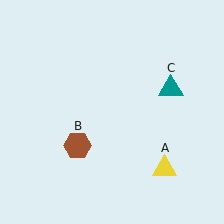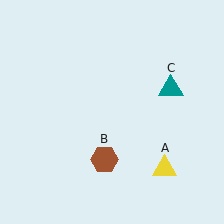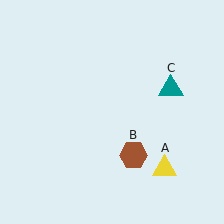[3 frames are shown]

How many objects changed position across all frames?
1 object changed position: brown hexagon (object B).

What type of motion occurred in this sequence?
The brown hexagon (object B) rotated counterclockwise around the center of the scene.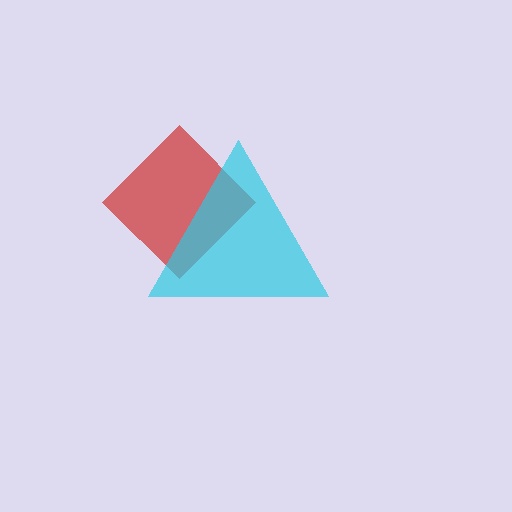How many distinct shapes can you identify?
There are 2 distinct shapes: a red diamond, a cyan triangle.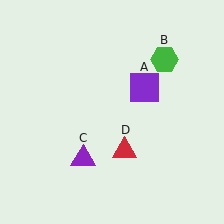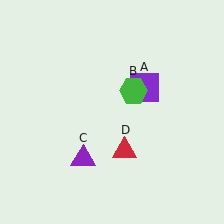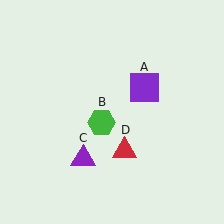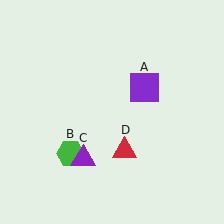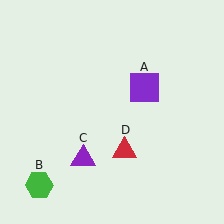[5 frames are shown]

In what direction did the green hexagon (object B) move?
The green hexagon (object B) moved down and to the left.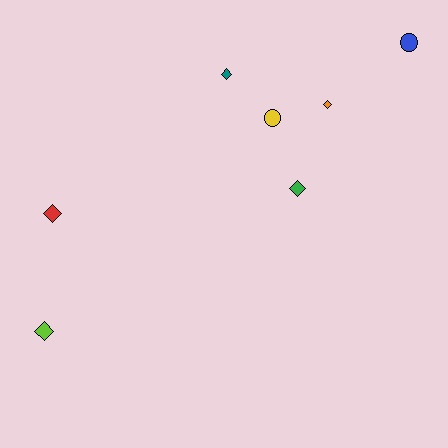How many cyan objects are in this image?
There are no cyan objects.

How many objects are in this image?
There are 7 objects.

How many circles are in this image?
There are 2 circles.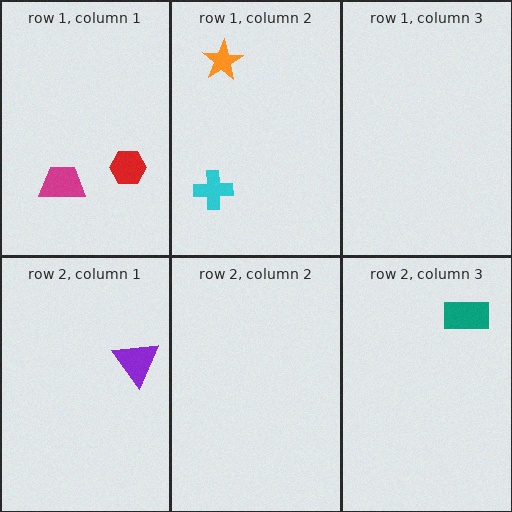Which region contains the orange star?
The row 1, column 2 region.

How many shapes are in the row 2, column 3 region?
1.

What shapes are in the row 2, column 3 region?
The teal rectangle.